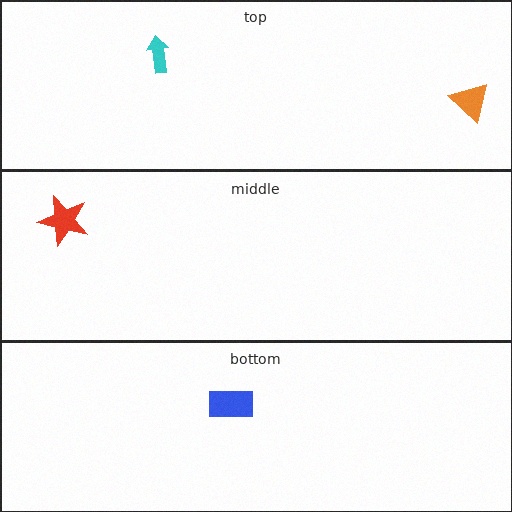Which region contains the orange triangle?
The top region.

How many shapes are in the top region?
2.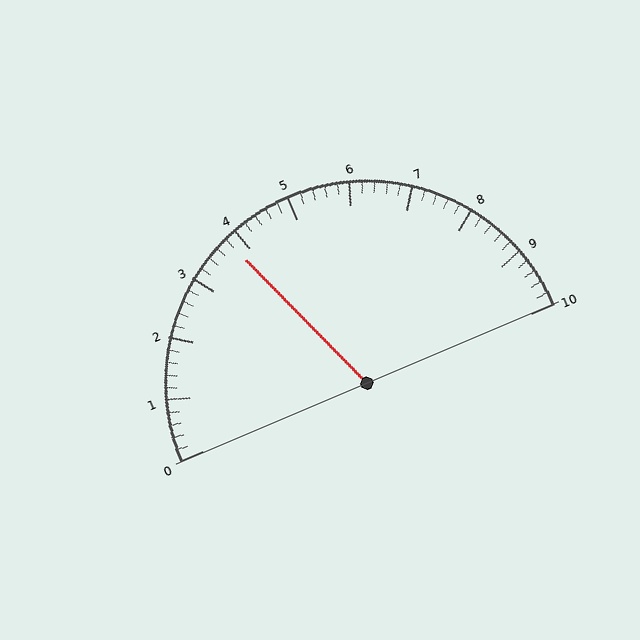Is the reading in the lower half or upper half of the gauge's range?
The reading is in the lower half of the range (0 to 10).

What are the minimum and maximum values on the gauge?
The gauge ranges from 0 to 10.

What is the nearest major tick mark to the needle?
The nearest major tick mark is 4.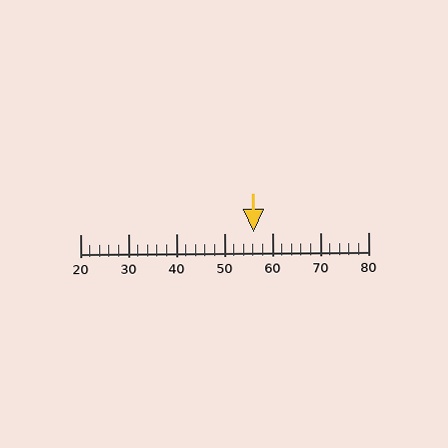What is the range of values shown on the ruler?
The ruler shows values from 20 to 80.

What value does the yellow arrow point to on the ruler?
The yellow arrow points to approximately 56.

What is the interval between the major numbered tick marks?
The major tick marks are spaced 10 units apart.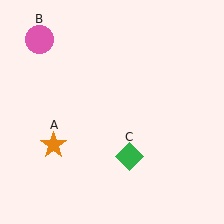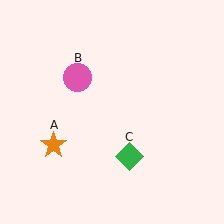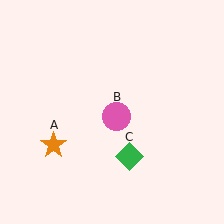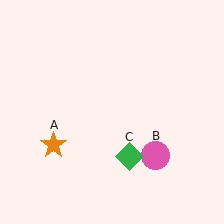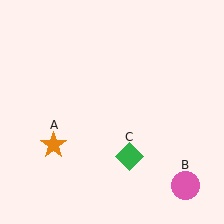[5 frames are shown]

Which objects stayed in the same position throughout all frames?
Orange star (object A) and green diamond (object C) remained stationary.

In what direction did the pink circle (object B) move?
The pink circle (object B) moved down and to the right.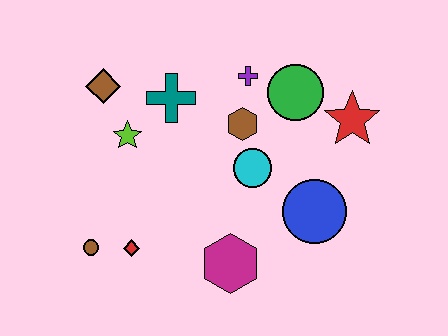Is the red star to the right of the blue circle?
Yes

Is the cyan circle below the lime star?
Yes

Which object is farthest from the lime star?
The red star is farthest from the lime star.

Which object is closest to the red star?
The green circle is closest to the red star.